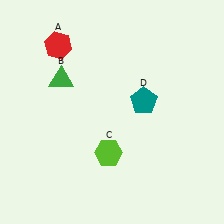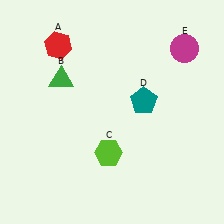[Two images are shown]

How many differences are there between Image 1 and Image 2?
There is 1 difference between the two images.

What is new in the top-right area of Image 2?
A magenta circle (E) was added in the top-right area of Image 2.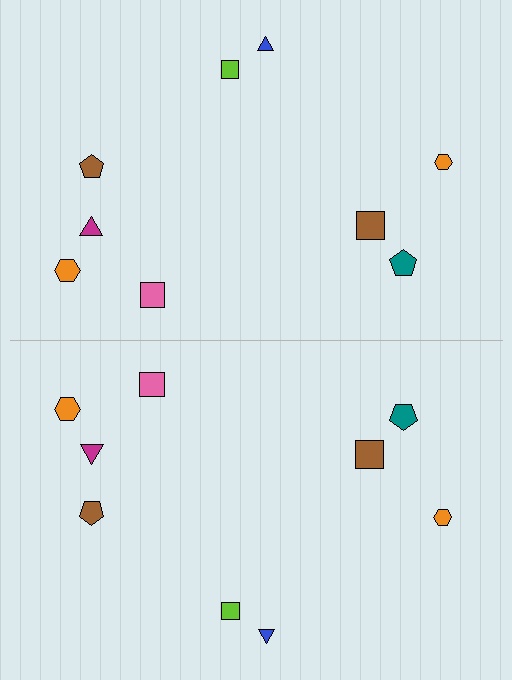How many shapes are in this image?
There are 18 shapes in this image.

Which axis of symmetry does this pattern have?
The pattern has a horizontal axis of symmetry running through the center of the image.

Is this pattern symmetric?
Yes, this pattern has bilateral (reflection) symmetry.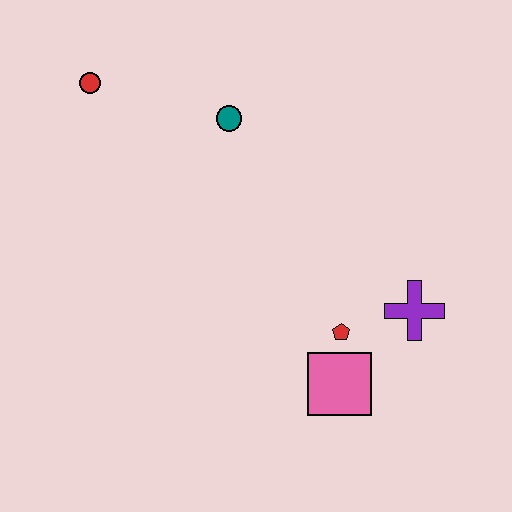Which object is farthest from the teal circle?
The pink square is farthest from the teal circle.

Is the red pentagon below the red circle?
Yes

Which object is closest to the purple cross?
The red pentagon is closest to the purple cross.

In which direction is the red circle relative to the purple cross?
The red circle is to the left of the purple cross.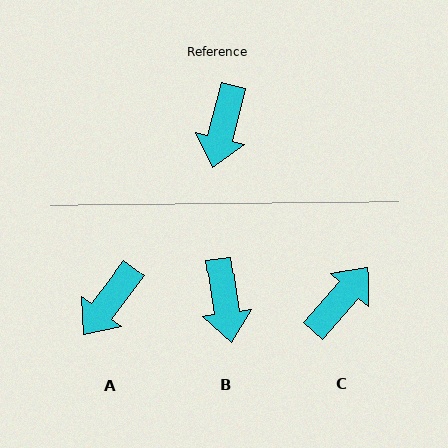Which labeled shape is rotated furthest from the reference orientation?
C, about 153 degrees away.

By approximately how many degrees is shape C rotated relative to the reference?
Approximately 153 degrees counter-clockwise.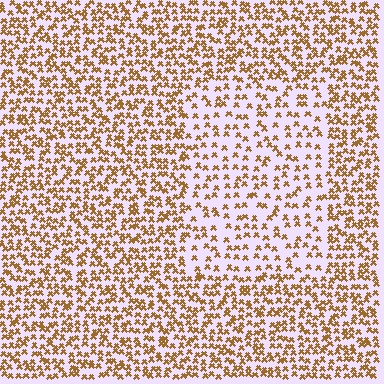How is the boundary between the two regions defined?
The boundary is defined by a change in element density (approximately 1.8x ratio). All elements are the same color, size, and shape.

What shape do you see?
I see a rectangle.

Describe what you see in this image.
The image contains small brown elements arranged at two different densities. A rectangle-shaped region is visible where the elements are less densely packed than the surrounding area.